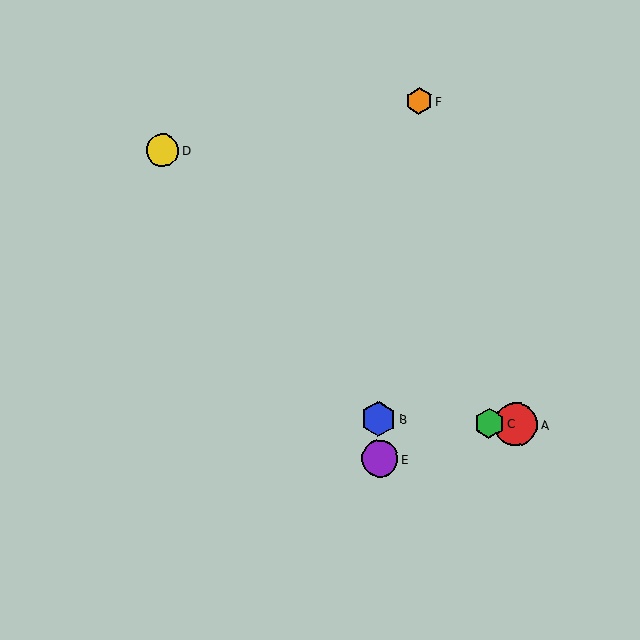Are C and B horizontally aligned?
Yes, both are at y≈423.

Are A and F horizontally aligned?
No, A is at y≈425 and F is at y≈101.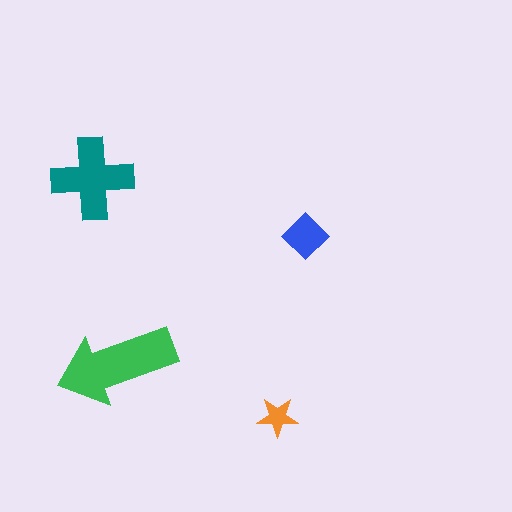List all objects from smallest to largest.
The orange star, the blue diamond, the teal cross, the green arrow.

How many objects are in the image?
There are 4 objects in the image.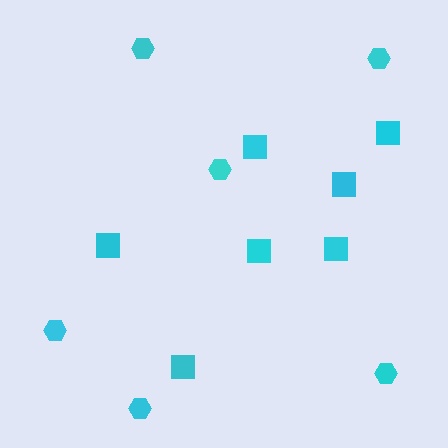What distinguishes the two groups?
There are 2 groups: one group of squares (7) and one group of hexagons (6).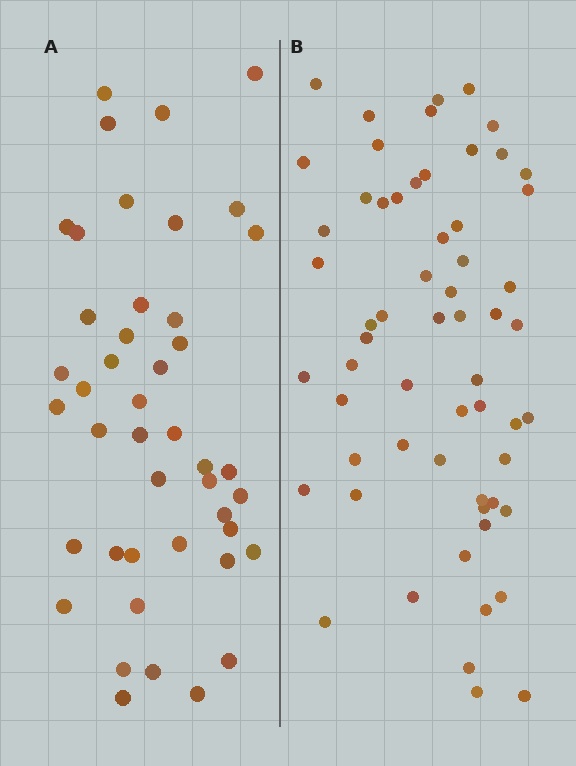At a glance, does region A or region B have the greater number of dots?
Region B (the right region) has more dots.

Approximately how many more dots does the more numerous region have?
Region B has approximately 15 more dots than region A.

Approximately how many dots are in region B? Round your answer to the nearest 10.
About 60 dots.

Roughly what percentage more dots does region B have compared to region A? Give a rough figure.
About 35% more.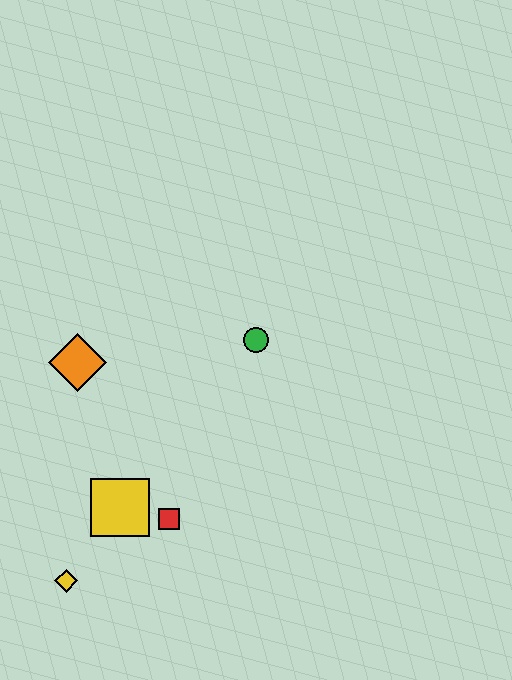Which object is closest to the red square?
The yellow square is closest to the red square.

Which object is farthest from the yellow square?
The green circle is farthest from the yellow square.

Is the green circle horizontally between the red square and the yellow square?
No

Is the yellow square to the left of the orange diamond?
No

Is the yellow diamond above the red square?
No